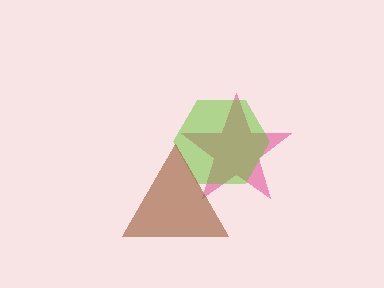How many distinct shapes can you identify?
There are 3 distinct shapes: a pink star, a lime hexagon, a brown triangle.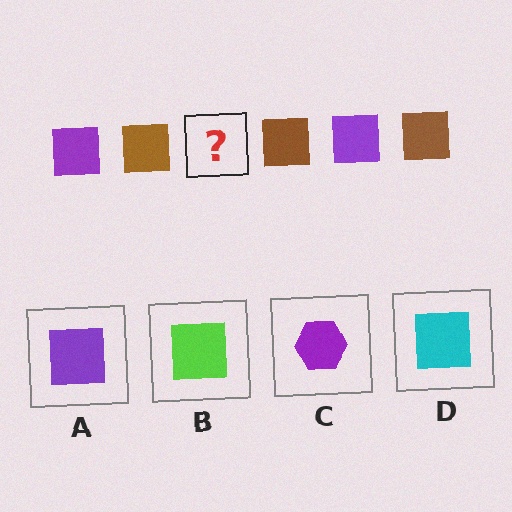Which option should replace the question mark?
Option A.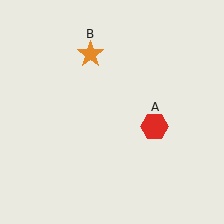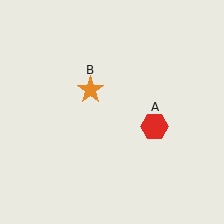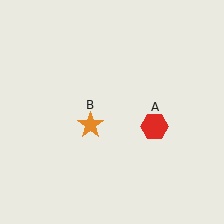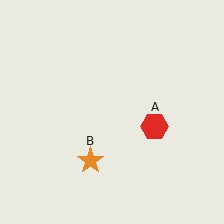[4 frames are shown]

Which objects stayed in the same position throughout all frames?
Red hexagon (object A) remained stationary.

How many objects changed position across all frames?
1 object changed position: orange star (object B).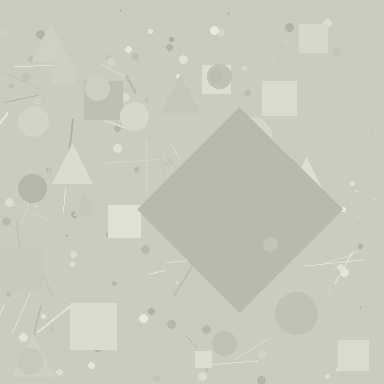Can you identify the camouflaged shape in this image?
The camouflaged shape is a diamond.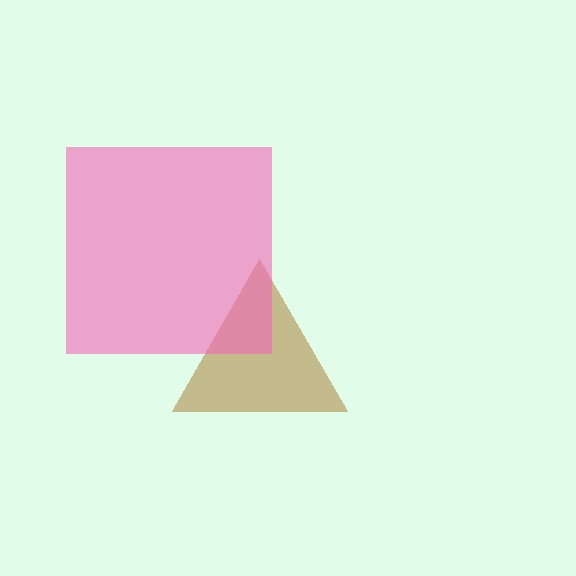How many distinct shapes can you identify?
There are 2 distinct shapes: a brown triangle, a pink square.